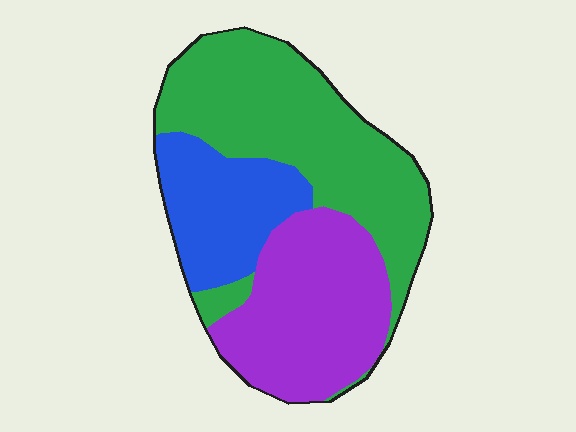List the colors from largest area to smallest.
From largest to smallest: green, purple, blue.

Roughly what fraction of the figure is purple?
Purple takes up about one third (1/3) of the figure.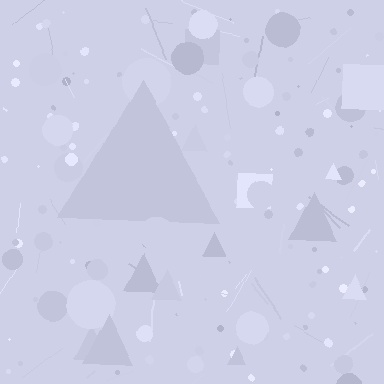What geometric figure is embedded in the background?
A triangle is embedded in the background.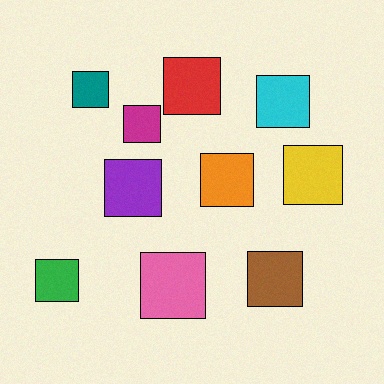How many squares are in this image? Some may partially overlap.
There are 10 squares.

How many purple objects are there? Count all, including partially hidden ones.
There is 1 purple object.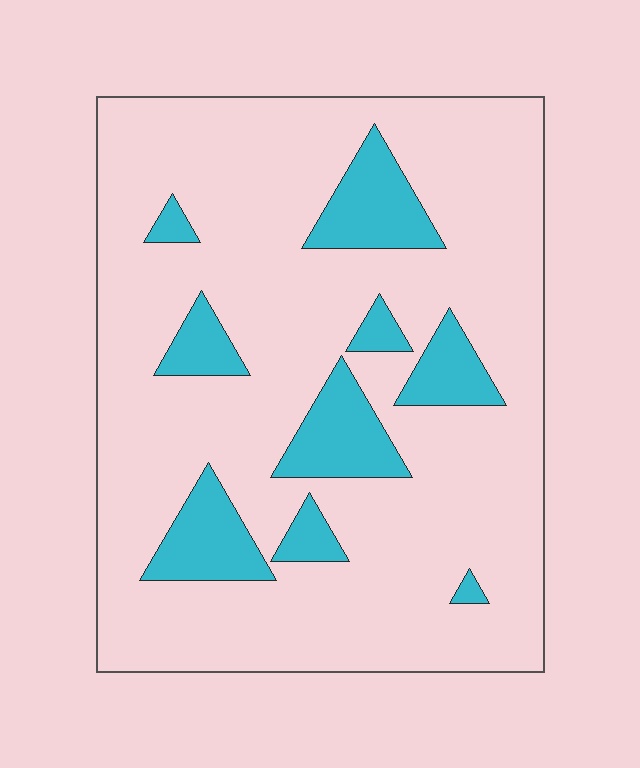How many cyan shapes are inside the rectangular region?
9.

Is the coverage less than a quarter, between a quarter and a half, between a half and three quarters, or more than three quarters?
Less than a quarter.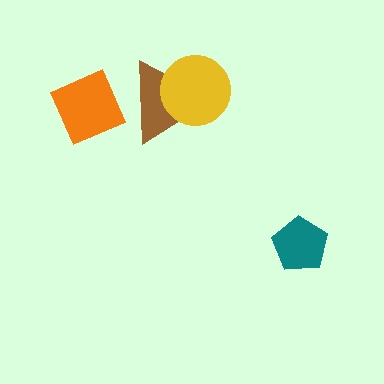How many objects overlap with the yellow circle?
1 object overlaps with the yellow circle.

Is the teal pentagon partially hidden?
No, no other shape covers it.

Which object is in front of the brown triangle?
The yellow circle is in front of the brown triangle.